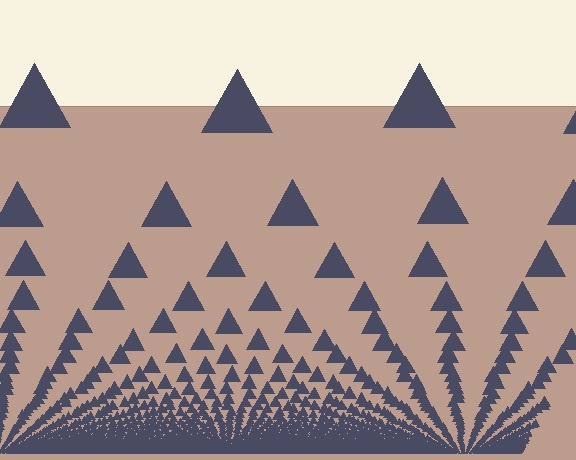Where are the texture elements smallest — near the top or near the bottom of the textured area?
Near the bottom.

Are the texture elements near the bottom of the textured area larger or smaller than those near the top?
Smaller. The gradient is inverted — elements near the bottom are smaller and denser.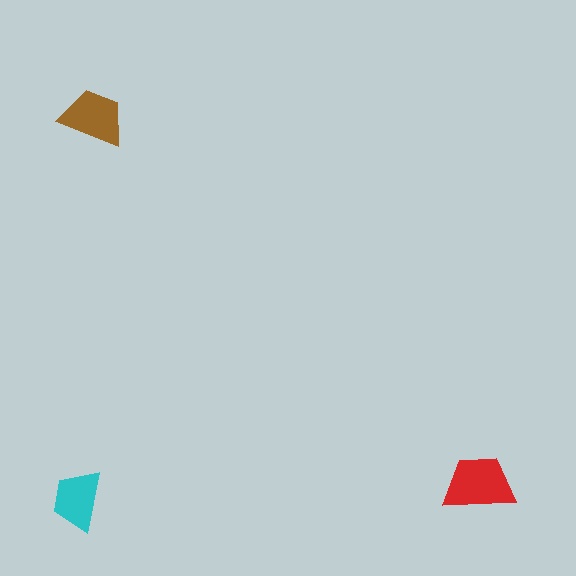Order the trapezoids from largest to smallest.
the red one, the brown one, the cyan one.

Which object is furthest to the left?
The cyan trapezoid is leftmost.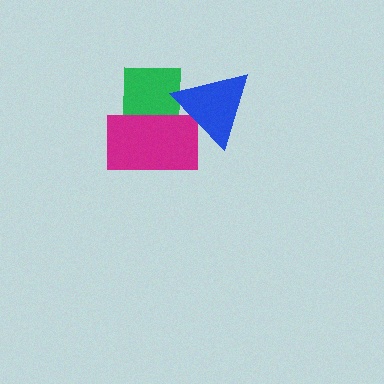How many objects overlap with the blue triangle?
2 objects overlap with the blue triangle.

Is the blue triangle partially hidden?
No, no other shape covers it.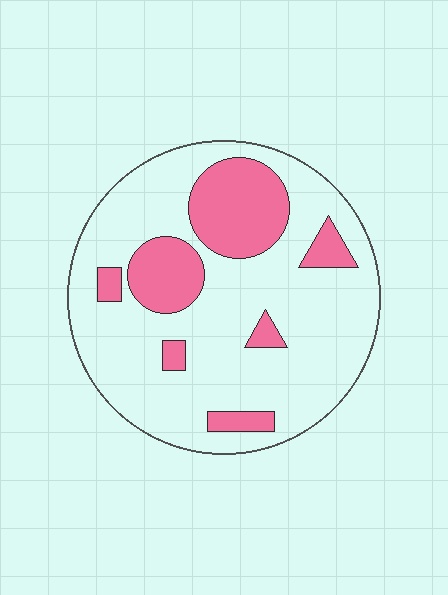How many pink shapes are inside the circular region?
7.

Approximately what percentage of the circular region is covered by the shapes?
Approximately 25%.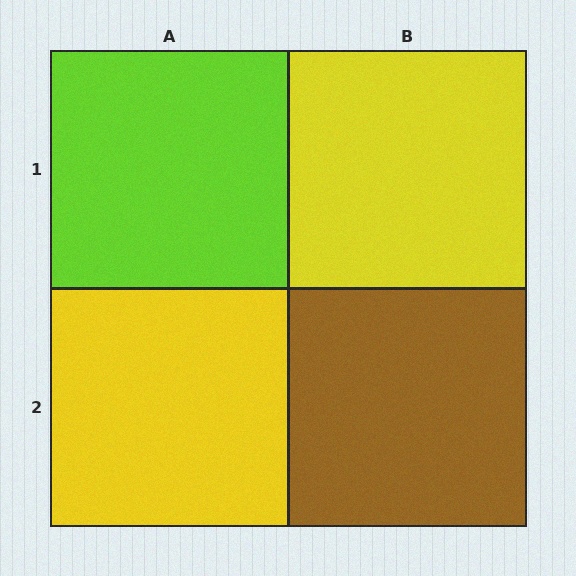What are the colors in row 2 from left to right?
Yellow, brown.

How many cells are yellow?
2 cells are yellow.